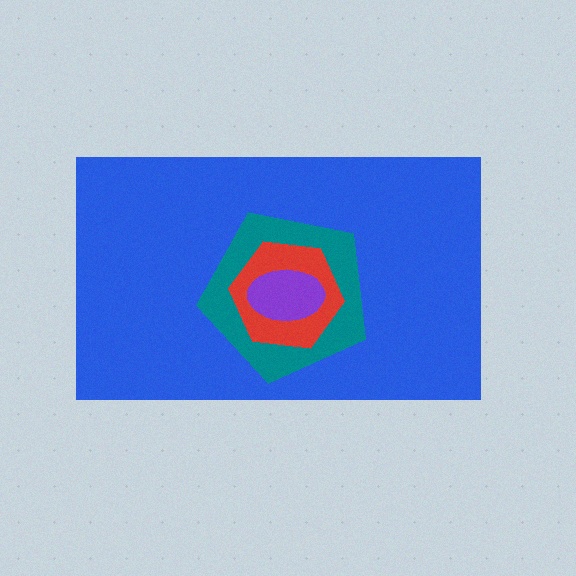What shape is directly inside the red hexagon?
The purple ellipse.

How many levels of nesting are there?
4.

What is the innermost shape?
The purple ellipse.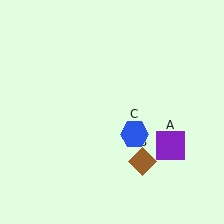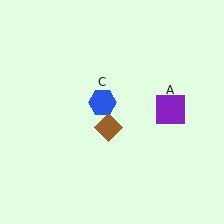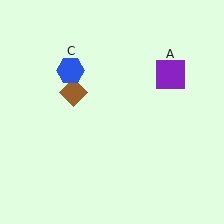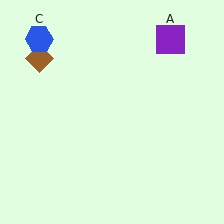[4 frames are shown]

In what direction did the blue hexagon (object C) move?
The blue hexagon (object C) moved up and to the left.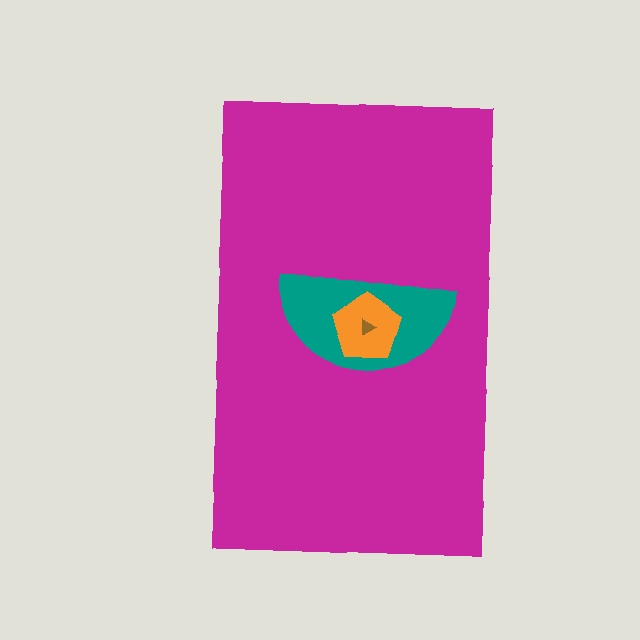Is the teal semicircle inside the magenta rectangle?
Yes.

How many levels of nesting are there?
4.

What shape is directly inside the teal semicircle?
The orange pentagon.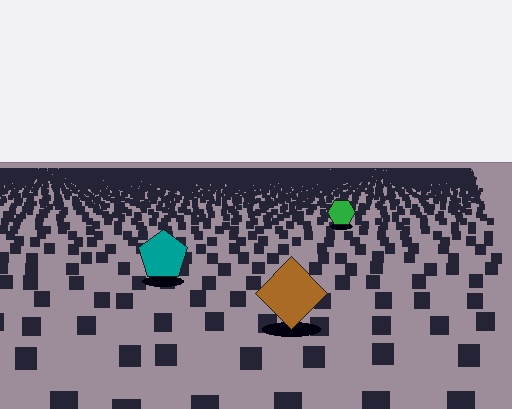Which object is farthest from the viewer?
The green hexagon is farthest from the viewer. It appears smaller and the ground texture around it is denser.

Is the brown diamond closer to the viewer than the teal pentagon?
Yes. The brown diamond is closer — you can tell from the texture gradient: the ground texture is coarser near it.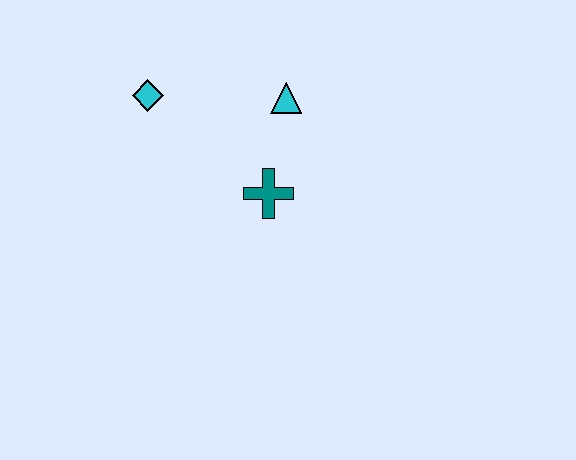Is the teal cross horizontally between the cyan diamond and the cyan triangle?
Yes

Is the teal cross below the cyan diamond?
Yes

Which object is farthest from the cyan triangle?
The cyan diamond is farthest from the cyan triangle.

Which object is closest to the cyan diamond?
The cyan triangle is closest to the cyan diamond.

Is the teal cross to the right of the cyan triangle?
No